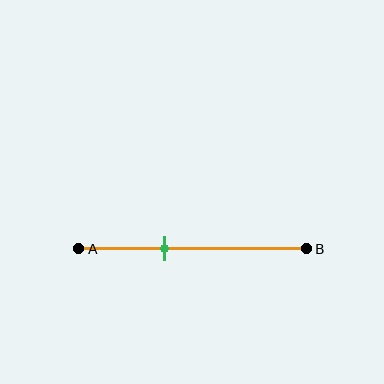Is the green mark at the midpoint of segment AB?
No, the mark is at about 40% from A, not at the 50% midpoint.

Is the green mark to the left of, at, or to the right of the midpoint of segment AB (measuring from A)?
The green mark is to the left of the midpoint of segment AB.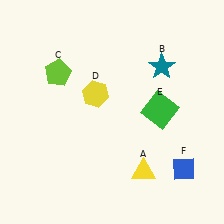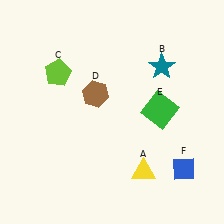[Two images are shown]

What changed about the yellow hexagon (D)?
In Image 1, D is yellow. In Image 2, it changed to brown.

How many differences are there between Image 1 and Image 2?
There is 1 difference between the two images.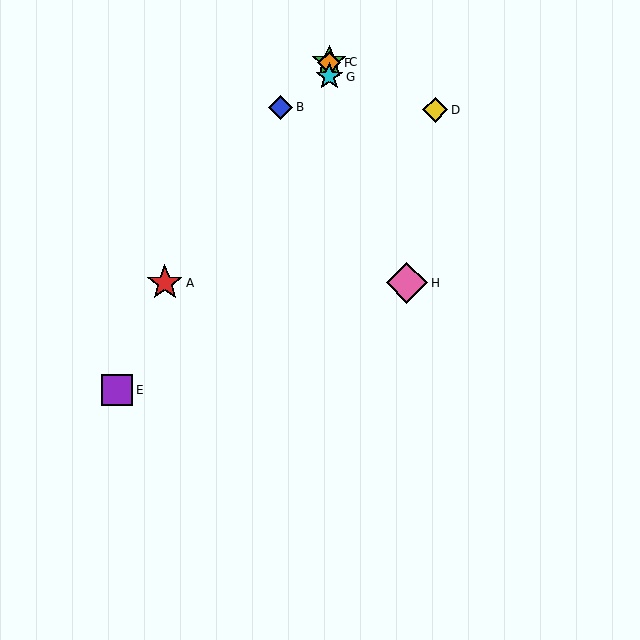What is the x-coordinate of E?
Object E is at x≈117.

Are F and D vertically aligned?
No, F is at x≈329 and D is at x≈435.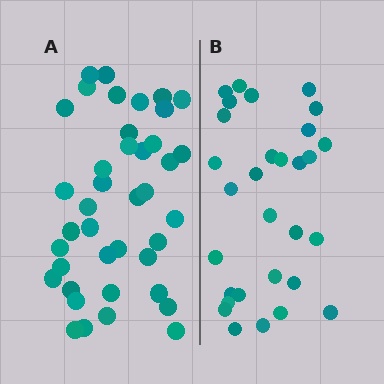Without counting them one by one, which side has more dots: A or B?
Region A (the left region) has more dots.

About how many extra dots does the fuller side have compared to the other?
Region A has roughly 10 or so more dots than region B.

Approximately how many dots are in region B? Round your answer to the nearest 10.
About 30 dots.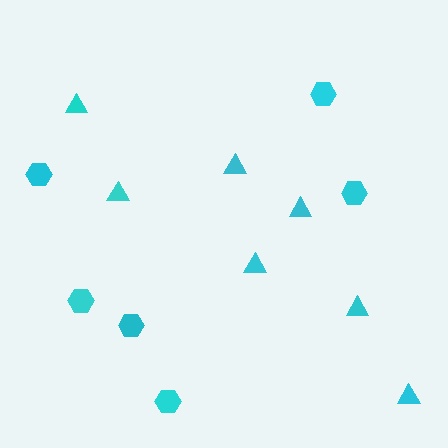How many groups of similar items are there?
There are 2 groups: one group of triangles (7) and one group of hexagons (6).